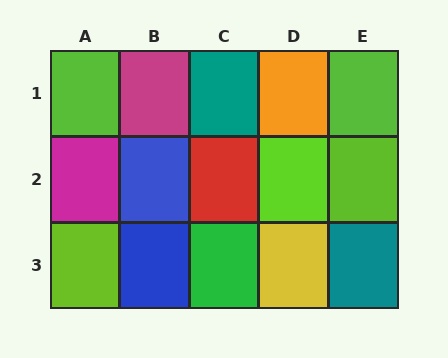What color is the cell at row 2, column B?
Blue.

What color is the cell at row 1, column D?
Orange.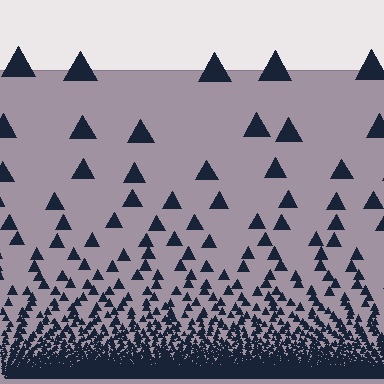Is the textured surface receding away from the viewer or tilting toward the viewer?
The surface appears to tilt toward the viewer. Texture elements get larger and sparser toward the top.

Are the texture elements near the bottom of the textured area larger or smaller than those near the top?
Smaller. The gradient is inverted — elements near the bottom are smaller and denser.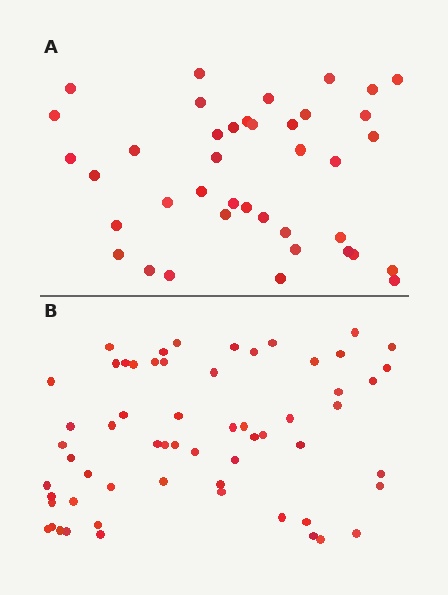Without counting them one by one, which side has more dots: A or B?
Region B (the bottom region) has more dots.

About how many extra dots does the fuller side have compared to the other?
Region B has approximately 20 more dots than region A.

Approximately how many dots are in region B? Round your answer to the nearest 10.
About 60 dots.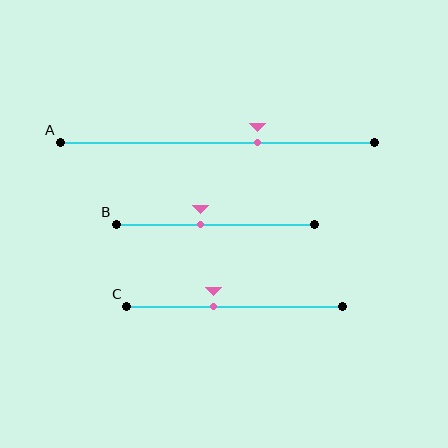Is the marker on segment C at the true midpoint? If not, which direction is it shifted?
No, the marker on segment C is shifted to the left by about 10% of the segment length.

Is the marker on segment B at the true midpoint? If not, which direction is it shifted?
No, the marker on segment B is shifted to the left by about 7% of the segment length.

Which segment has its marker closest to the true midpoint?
Segment B has its marker closest to the true midpoint.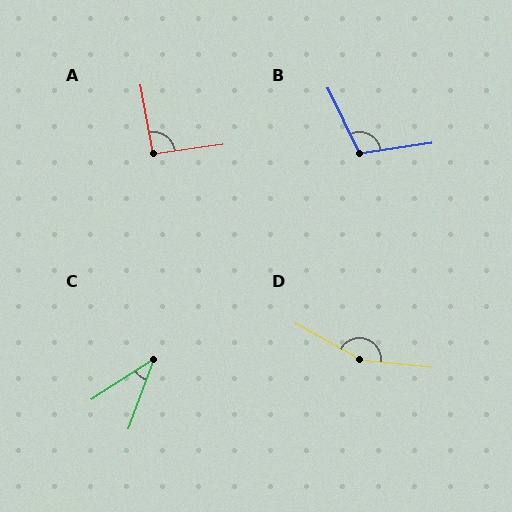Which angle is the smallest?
C, at approximately 37 degrees.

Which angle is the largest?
D, at approximately 157 degrees.